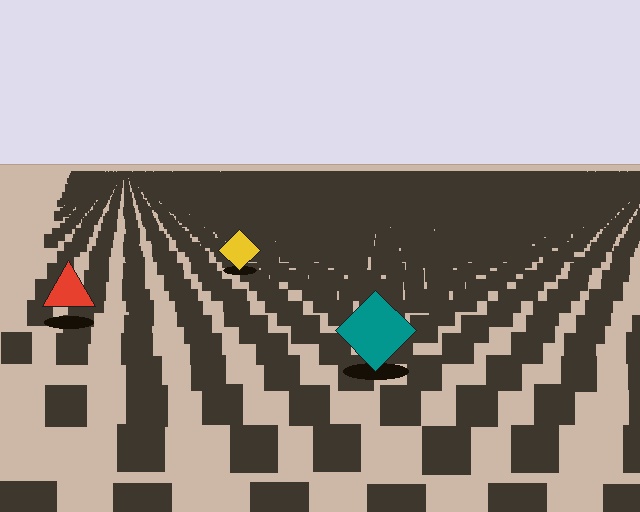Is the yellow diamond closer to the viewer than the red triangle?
No. The red triangle is closer — you can tell from the texture gradient: the ground texture is coarser near it.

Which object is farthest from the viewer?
The yellow diamond is farthest from the viewer. It appears smaller and the ground texture around it is denser.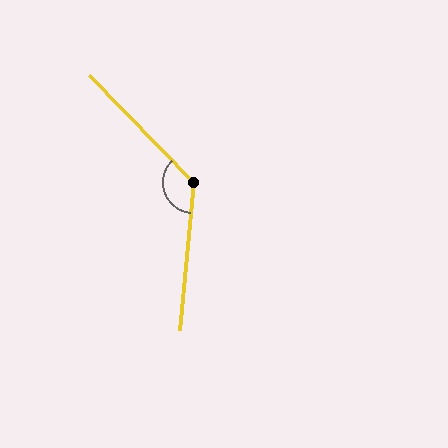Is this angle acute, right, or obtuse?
It is obtuse.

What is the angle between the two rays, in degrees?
Approximately 131 degrees.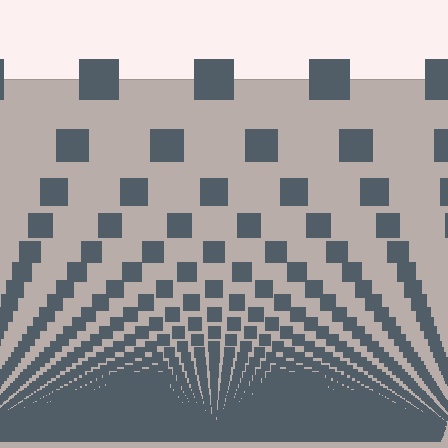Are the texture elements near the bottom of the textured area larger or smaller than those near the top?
Smaller. The gradient is inverted — elements near the bottom are smaller and denser.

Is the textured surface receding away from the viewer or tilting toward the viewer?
The surface appears to tilt toward the viewer. Texture elements get larger and sparser toward the top.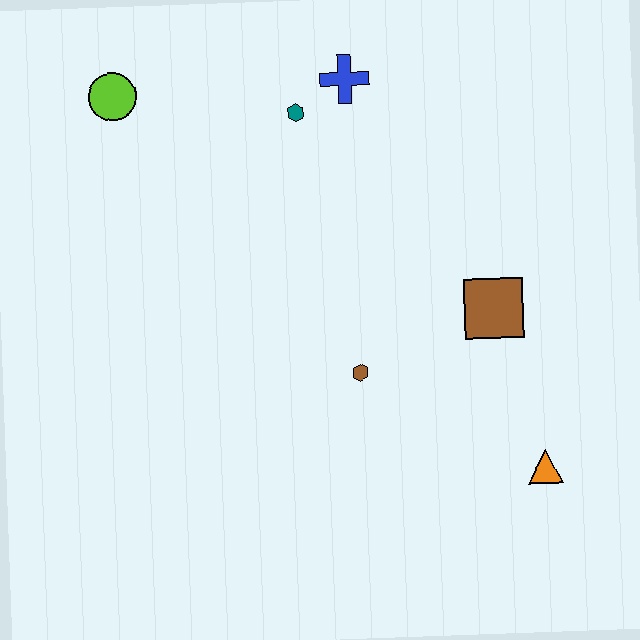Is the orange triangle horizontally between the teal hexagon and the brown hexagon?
No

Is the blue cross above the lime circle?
Yes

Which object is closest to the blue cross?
The teal hexagon is closest to the blue cross.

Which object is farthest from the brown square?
The lime circle is farthest from the brown square.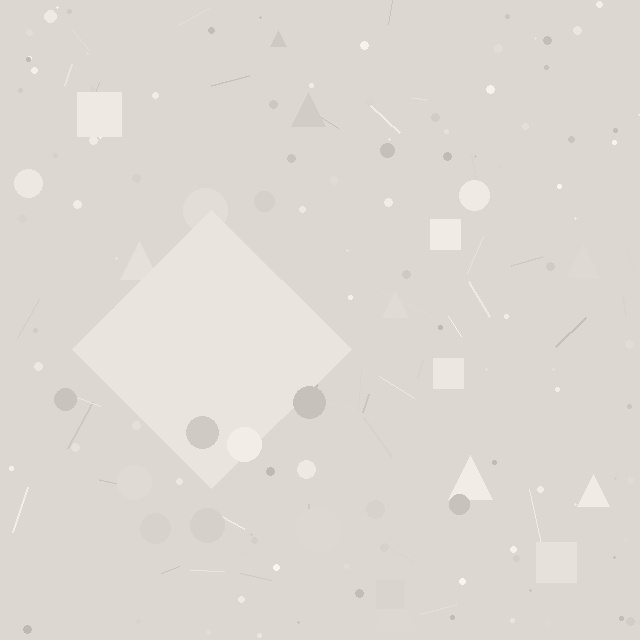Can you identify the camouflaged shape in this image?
The camouflaged shape is a diamond.